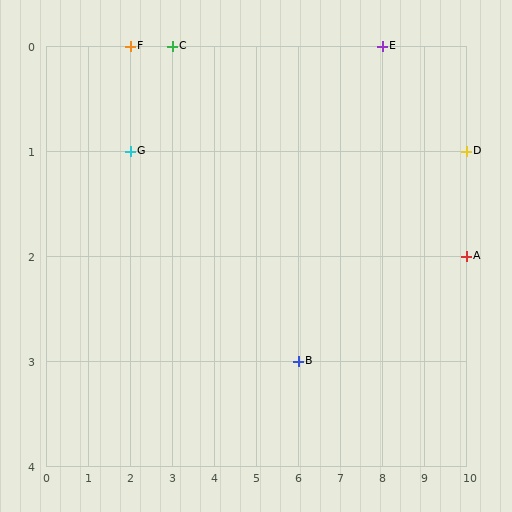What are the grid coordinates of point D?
Point D is at grid coordinates (10, 1).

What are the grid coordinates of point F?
Point F is at grid coordinates (2, 0).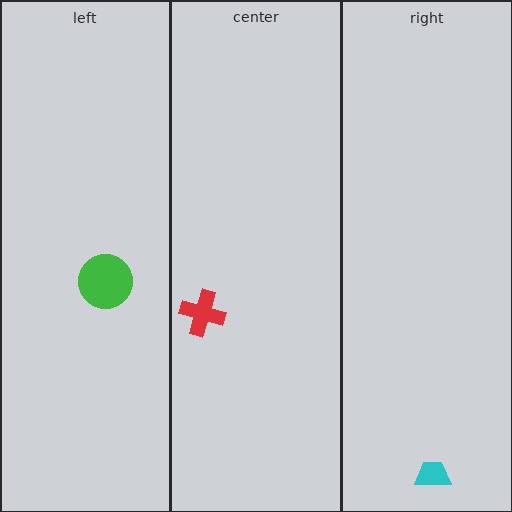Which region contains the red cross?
The center region.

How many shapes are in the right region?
1.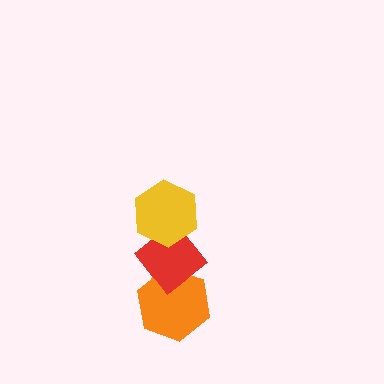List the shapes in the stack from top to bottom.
From top to bottom: the yellow hexagon, the red diamond, the orange hexagon.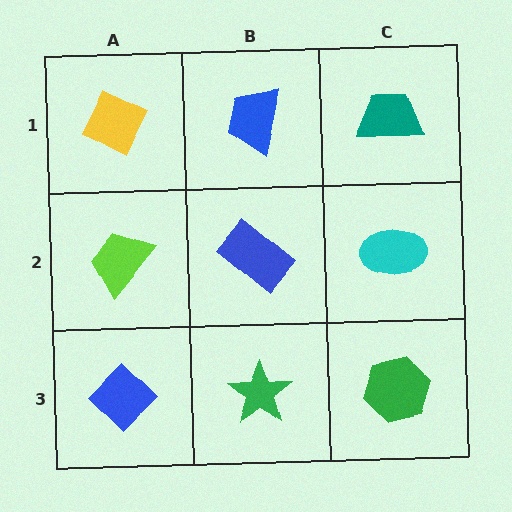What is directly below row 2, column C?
A green hexagon.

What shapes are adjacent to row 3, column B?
A blue rectangle (row 2, column B), a blue diamond (row 3, column A), a green hexagon (row 3, column C).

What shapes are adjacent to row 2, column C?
A teal trapezoid (row 1, column C), a green hexagon (row 3, column C), a blue rectangle (row 2, column B).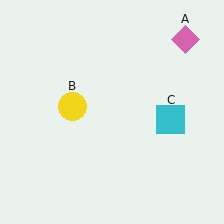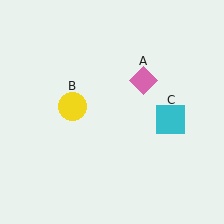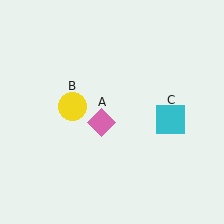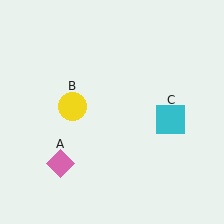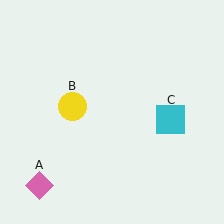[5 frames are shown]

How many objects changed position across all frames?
1 object changed position: pink diamond (object A).